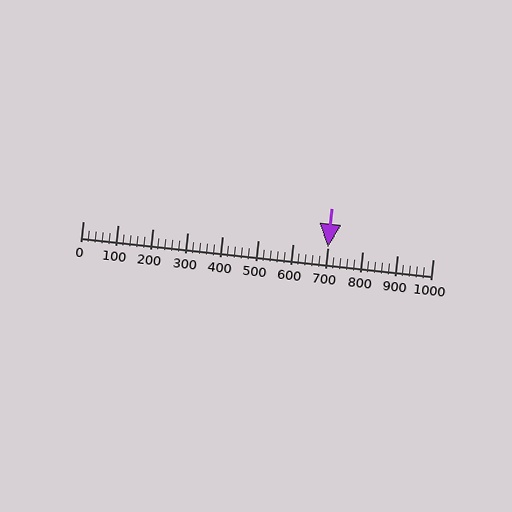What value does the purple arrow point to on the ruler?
The purple arrow points to approximately 700.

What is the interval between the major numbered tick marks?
The major tick marks are spaced 100 units apart.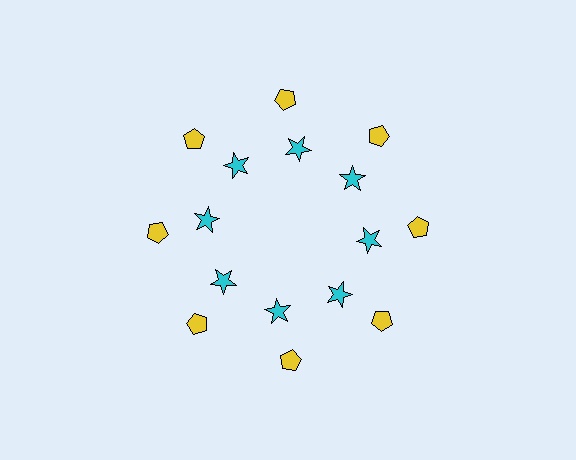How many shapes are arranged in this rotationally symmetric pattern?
There are 16 shapes, arranged in 8 groups of 2.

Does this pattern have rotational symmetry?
Yes, this pattern has 8-fold rotational symmetry. It looks the same after rotating 45 degrees around the center.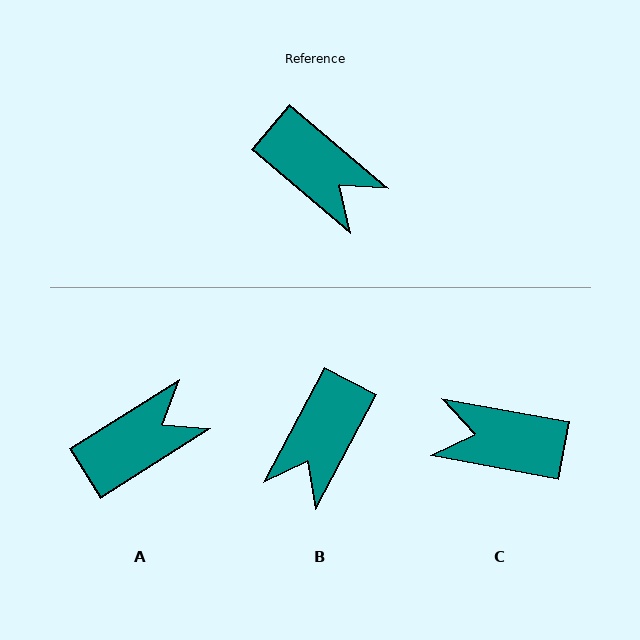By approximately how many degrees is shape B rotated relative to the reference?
Approximately 77 degrees clockwise.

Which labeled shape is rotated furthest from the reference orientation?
C, about 150 degrees away.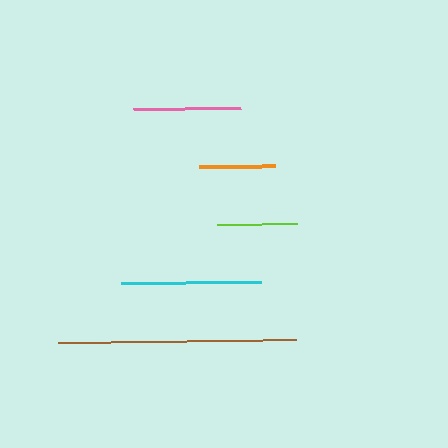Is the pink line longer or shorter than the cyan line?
The cyan line is longer than the pink line.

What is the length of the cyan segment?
The cyan segment is approximately 140 pixels long.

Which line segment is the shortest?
The orange line is the shortest at approximately 76 pixels.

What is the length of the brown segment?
The brown segment is approximately 238 pixels long.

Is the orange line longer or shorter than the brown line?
The brown line is longer than the orange line.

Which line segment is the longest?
The brown line is the longest at approximately 238 pixels.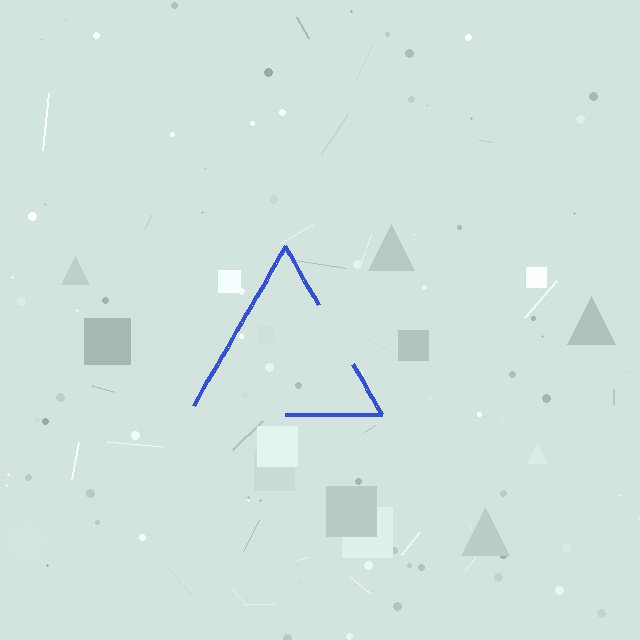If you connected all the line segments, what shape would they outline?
They would outline a triangle.